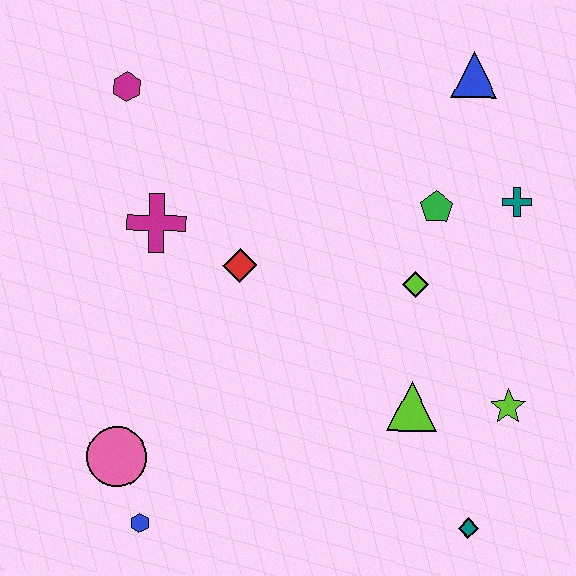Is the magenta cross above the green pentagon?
No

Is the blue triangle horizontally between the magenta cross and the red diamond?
No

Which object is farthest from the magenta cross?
The teal diamond is farthest from the magenta cross.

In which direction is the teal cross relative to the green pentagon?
The teal cross is to the right of the green pentagon.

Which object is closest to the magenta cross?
The red diamond is closest to the magenta cross.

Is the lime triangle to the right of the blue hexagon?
Yes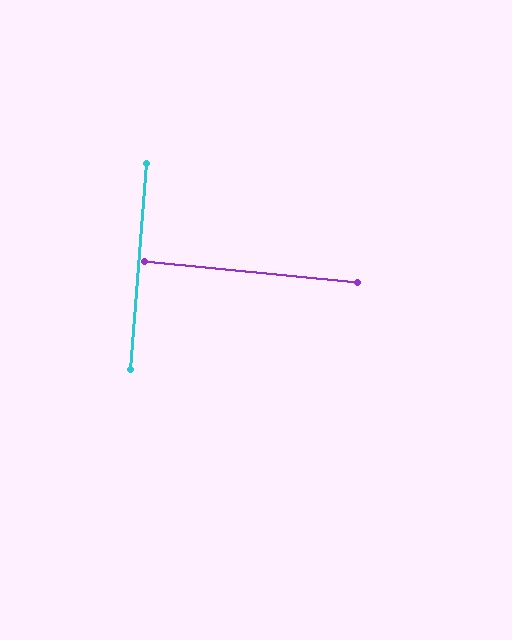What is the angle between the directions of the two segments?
Approximately 89 degrees.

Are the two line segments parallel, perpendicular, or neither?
Perpendicular — they meet at approximately 89°.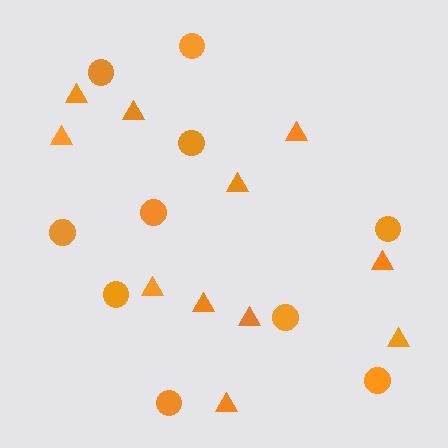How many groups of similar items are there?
There are 2 groups: one group of circles (10) and one group of triangles (11).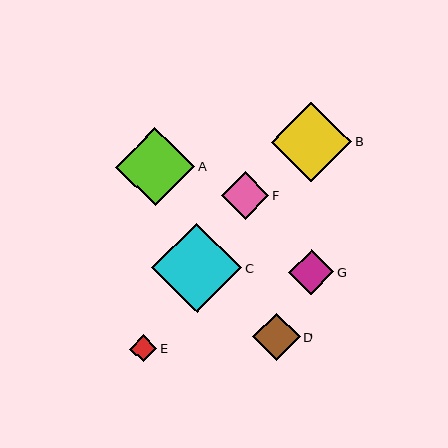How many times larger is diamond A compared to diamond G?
Diamond A is approximately 1.8 times the size of diamond G.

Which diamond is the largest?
Diamond C is the largest with a size of approximately 90 pixels.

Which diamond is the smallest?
Diamond E is the smallest with a size of approximately 27 pixels.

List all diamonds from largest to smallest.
From largest to smallest: C, B, A, F, D, G, E.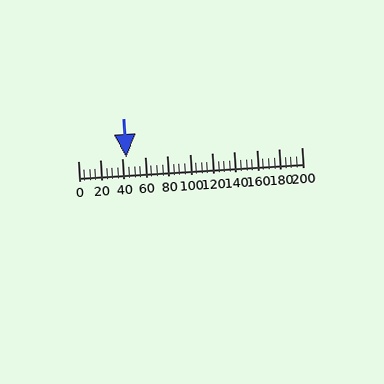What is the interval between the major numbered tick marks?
The major tick marks are spaced 20 units apart.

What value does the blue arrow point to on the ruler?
The blue arrow points to approximately 44.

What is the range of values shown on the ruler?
The ruler shows values from 0 to 200.